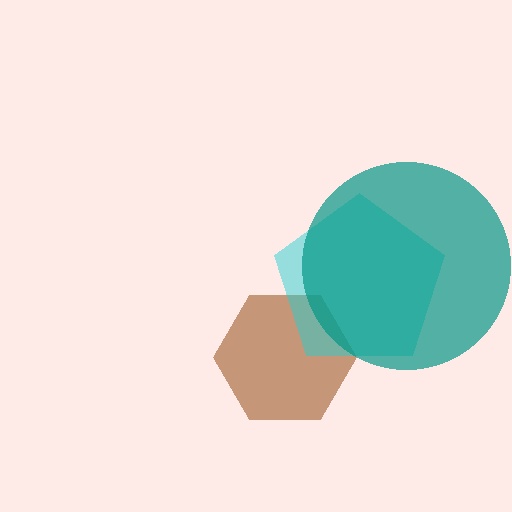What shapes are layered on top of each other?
The layered shapes are: a brown hexagon, a cyan pentagon, a teal circle.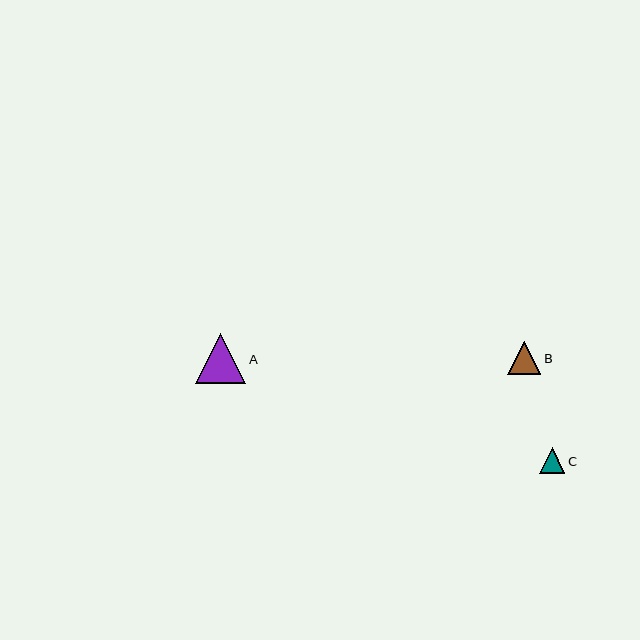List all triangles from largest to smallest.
From largest to smallest: A, B, C.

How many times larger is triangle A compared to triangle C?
Triangle A is approximately 2.0 times the size of triangle C.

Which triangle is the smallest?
Triangle C is the smallest with a size of approximately 25 pixels.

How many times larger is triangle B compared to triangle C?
Triangle B is approximately 1.3 times the size of triangle C.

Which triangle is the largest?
Triangle A is the largest with a size of approximately 50 pixels.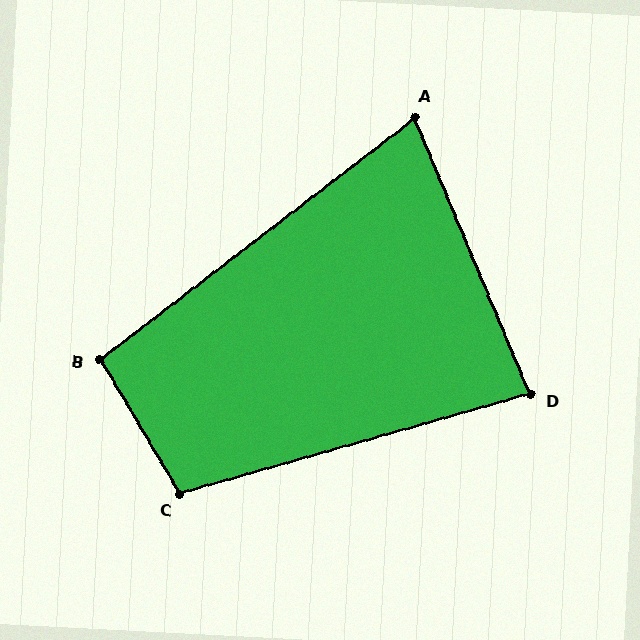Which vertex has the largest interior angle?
C, at approximately 105 degrees.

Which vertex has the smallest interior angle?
A, at approximately 75 degrees.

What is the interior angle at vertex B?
Approximately 97 degrees (obtuse).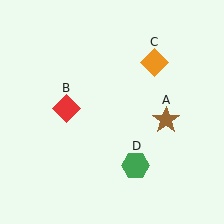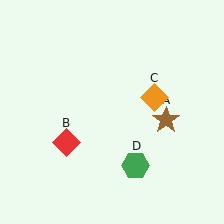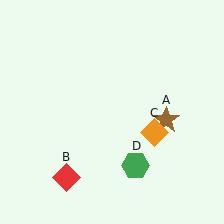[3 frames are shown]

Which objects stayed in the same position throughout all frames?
Brown star (object A) and green hexagon (object D) remained stationary.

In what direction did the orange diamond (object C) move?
The orange diamond (object C) moved down.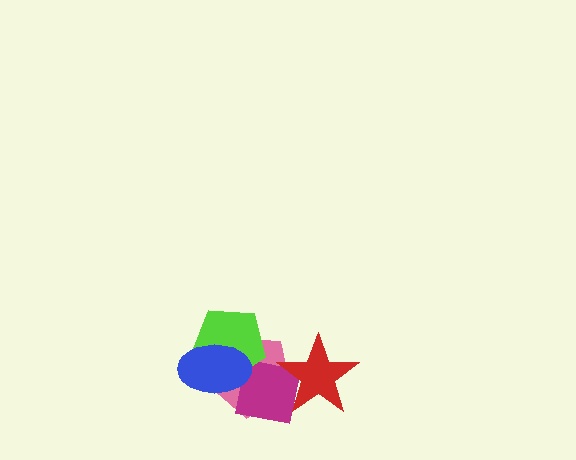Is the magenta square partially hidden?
Yes, it is partially covered by another shape.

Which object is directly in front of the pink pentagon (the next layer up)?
The magenta square is directly in front of the pink pentagon.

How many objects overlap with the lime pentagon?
2 objects overlap with the lime pentagon.